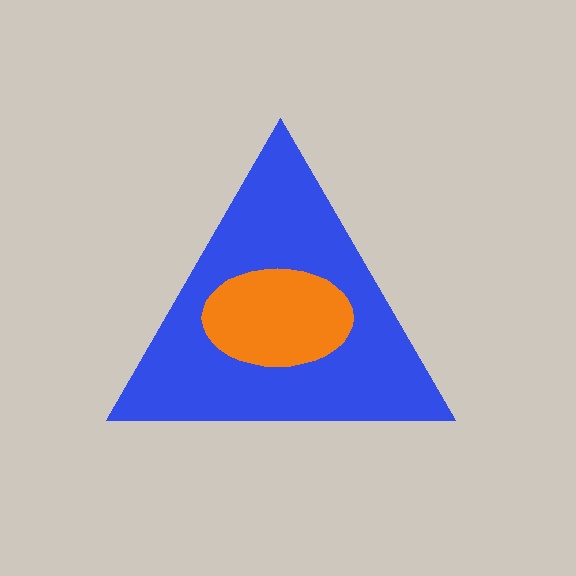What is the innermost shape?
The orange ellipse.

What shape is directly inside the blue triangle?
The orange ellipse.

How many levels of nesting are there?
2.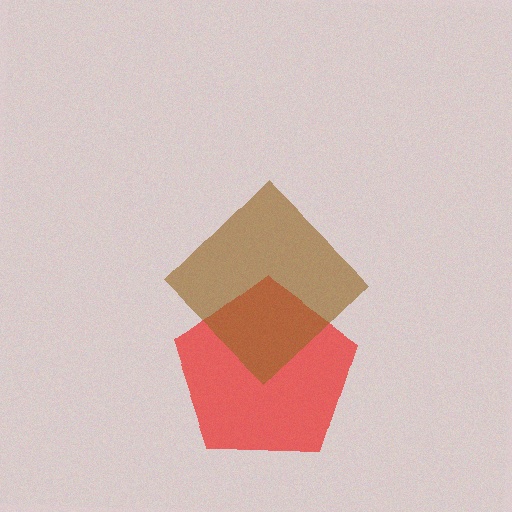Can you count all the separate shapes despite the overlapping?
Yes, there are 2 separate shapes.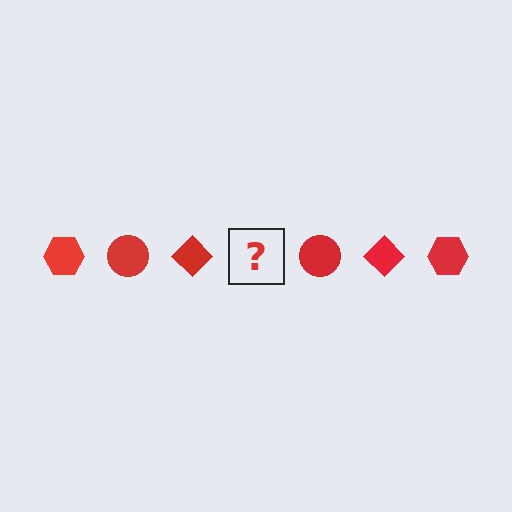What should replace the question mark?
The question mark should be replaced with a red hexagon.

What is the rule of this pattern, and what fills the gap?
The rule is that the pattern cycles through hexagon, circle, diamond shapes in red. The gap should be filled with a red hexagon.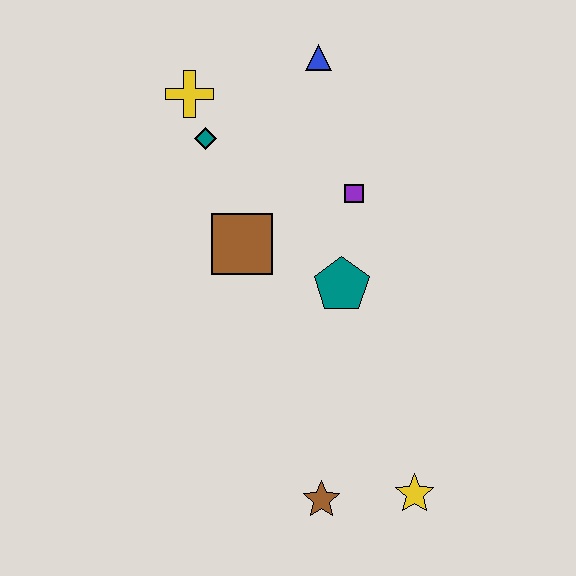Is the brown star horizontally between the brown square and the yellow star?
Yes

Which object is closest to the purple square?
The teal pentagon is closest to the purple square.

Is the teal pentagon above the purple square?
No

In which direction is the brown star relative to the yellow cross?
The brown star is below the yellow cross.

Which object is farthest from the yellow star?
The yellow cross is farthest from the yellow star.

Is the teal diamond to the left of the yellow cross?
No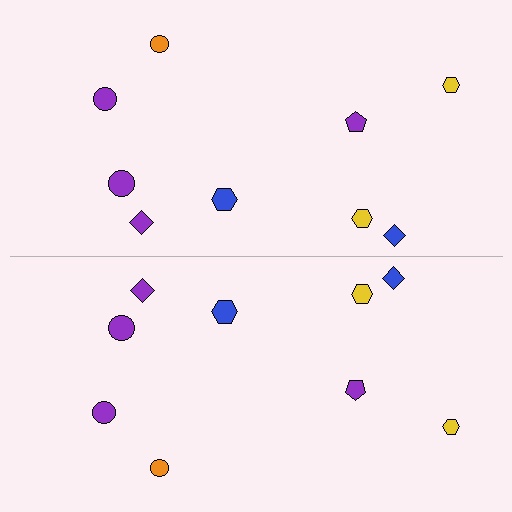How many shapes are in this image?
There are 18 shapes in this image.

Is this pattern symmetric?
Yes, this pattern has bilateral (reflection) symmetry.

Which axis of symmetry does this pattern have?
The pattern has a horizontal axis of symmetry running through the center of the image.